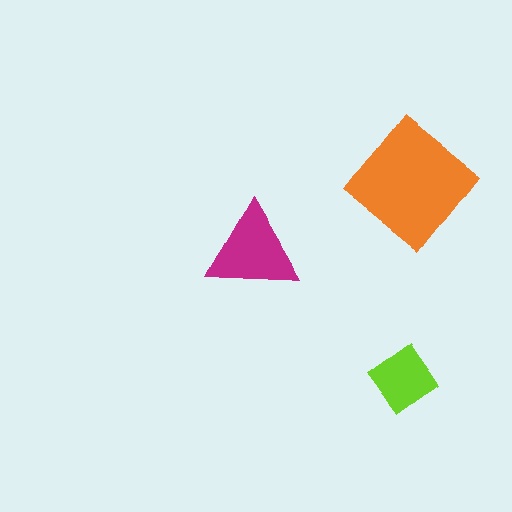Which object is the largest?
The orange diamond.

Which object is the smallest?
The lime diamond.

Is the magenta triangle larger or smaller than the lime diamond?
Larger.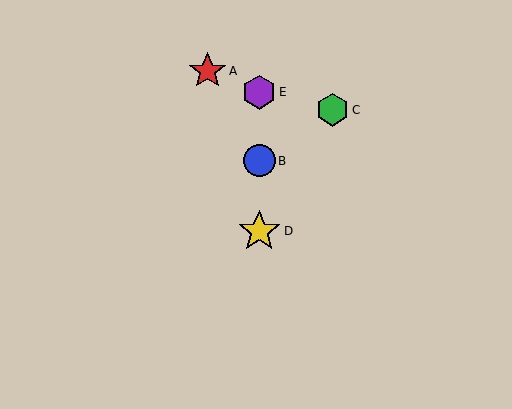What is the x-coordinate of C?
Object C is at x≈333.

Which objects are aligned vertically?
Objects B, D, E are aligned vertically.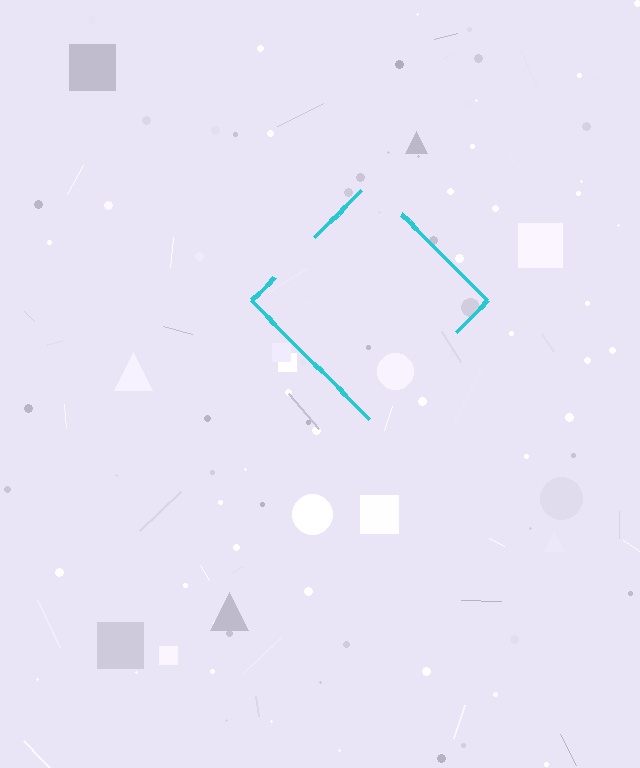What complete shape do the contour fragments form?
The contour fragments form a diamond.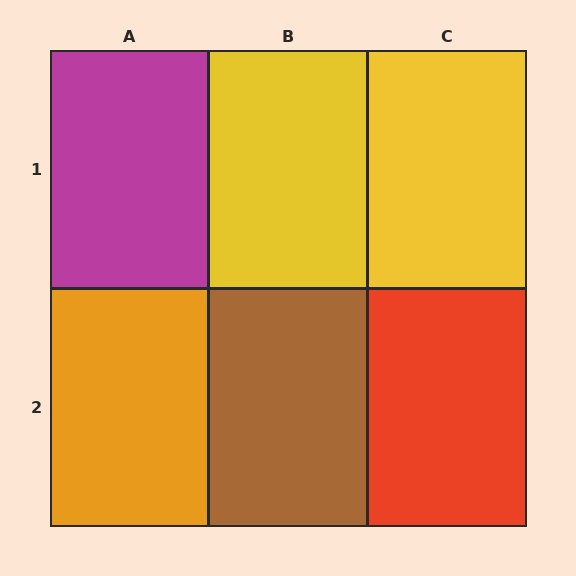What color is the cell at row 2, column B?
Brown.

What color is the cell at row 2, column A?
Orange.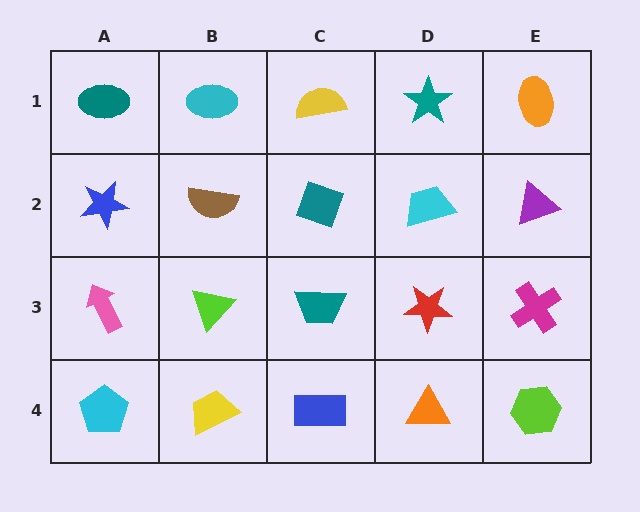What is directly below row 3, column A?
A cyan pentagon.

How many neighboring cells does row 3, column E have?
3.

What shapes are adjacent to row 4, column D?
A red star (row 3, column D), a blue rectangle (row 4, column C), a lime hexagon (row 4, column E).